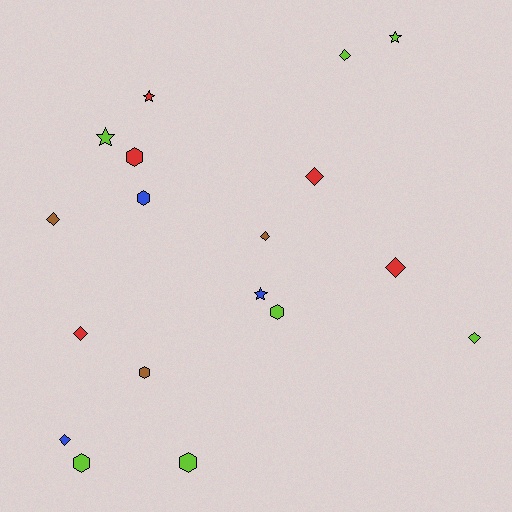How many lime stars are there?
There are 2 lime stars.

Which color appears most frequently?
Lime, with 7 objects.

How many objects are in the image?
There are 18 objects.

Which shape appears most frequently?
Diamond, with 8 objects.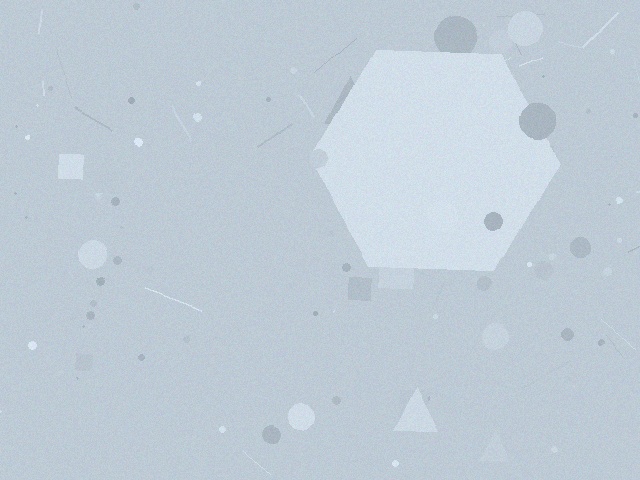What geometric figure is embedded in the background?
A hexagon is embedded in the background.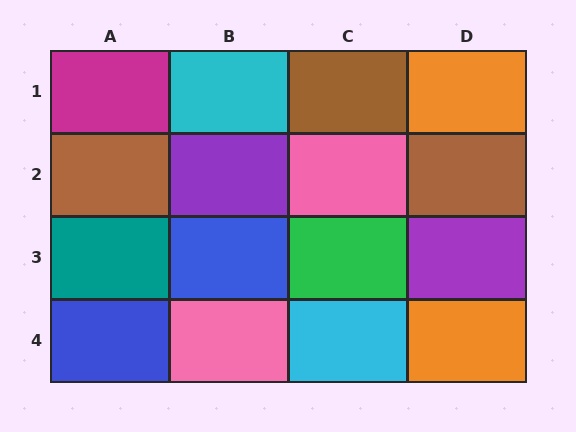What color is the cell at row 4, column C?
Cyan.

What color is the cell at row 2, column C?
Pink.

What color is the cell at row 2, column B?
Purple.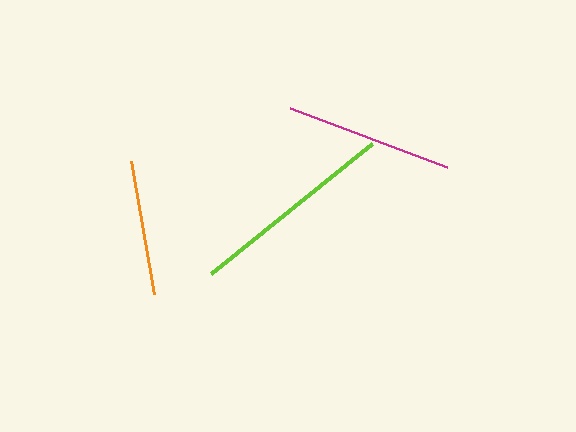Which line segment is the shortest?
The orange line is the shortest at approximately 136 pixels.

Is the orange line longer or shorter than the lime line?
The lime line is longer than the orange line.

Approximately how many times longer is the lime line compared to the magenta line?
The lime line is approximately 1.2 times the length of the magenta line.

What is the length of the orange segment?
The orange segment is approximately 136 pixels long.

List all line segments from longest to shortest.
From longest to shortest: lime, magenta, orange.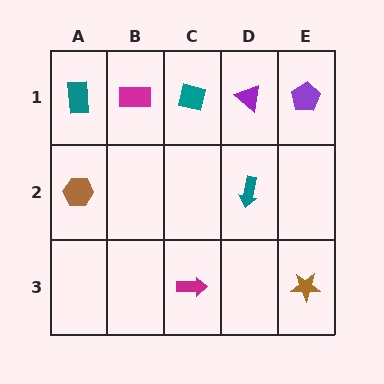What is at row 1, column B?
A magenta rectangle.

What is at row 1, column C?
A teal square.